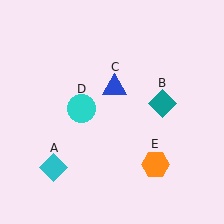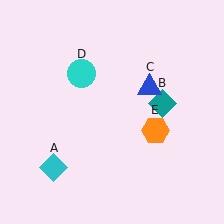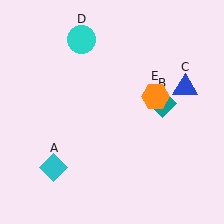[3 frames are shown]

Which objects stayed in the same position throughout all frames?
Cyan diamond (object A) and teal diamond (object B) remained stationary.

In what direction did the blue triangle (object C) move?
The blue triangle (object C) moved right.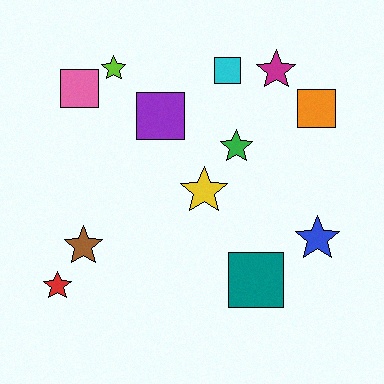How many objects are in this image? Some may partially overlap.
There are 12 objects.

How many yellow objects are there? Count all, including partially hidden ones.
There is 1 yellow object.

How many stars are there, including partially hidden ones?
There are 7 stars.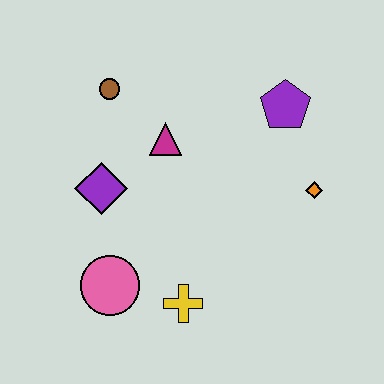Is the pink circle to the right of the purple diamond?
Yes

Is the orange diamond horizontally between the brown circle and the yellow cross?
No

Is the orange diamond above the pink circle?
Yes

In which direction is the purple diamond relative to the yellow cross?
The purple diamond is above the yellow cross.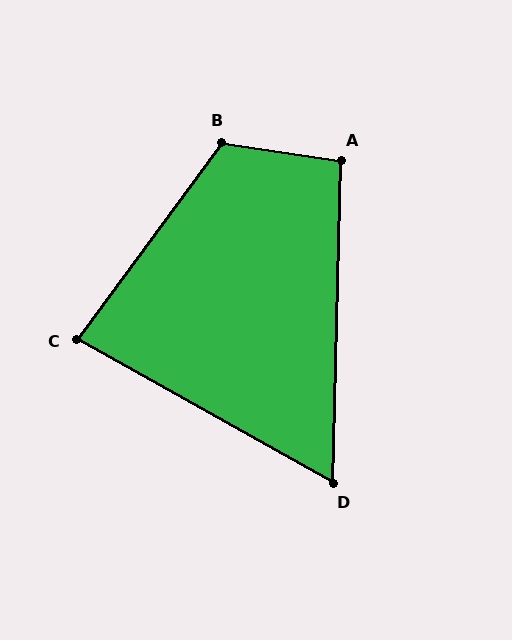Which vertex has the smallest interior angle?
D, at approximately 62 degrees.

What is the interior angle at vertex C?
Approximately 83 degrees (acute).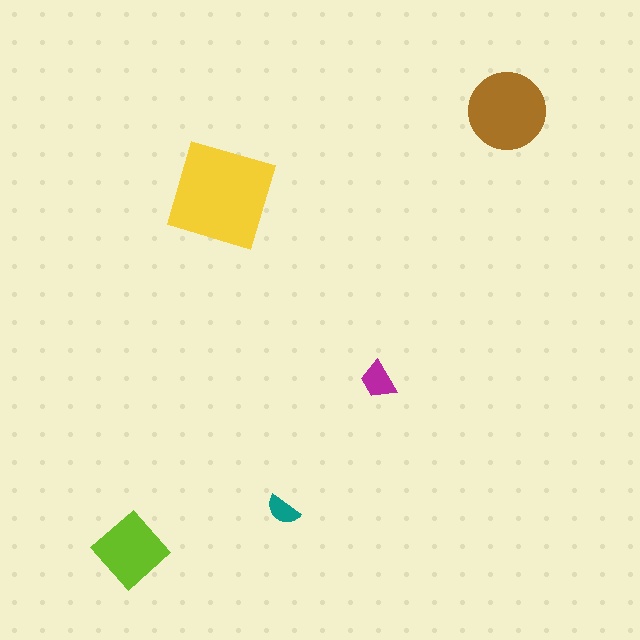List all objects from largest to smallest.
The yellow diamond, the brown circle, the lime diamond, the magenta trapezoid, the teal semicircle.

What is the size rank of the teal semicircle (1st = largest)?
5th.